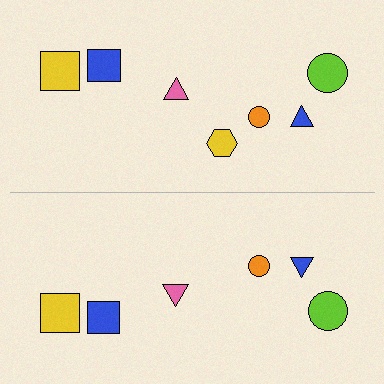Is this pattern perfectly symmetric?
No, the pattern is not perfectly symmetric. A yellow hexagon is missing from the bottom side.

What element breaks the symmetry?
A yellow hexagon is missing from the bottom side.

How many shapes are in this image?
There are 13 shapes in this image.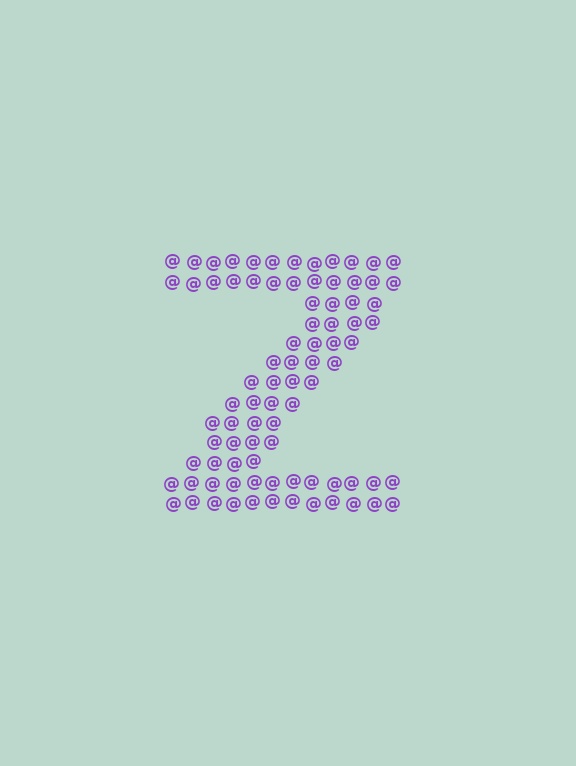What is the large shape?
The large shape is the letter Z.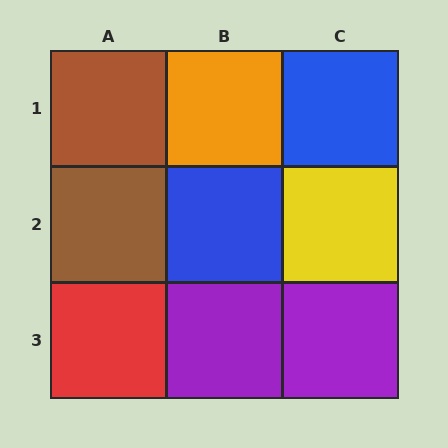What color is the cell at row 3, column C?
Purple.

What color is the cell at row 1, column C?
Blue.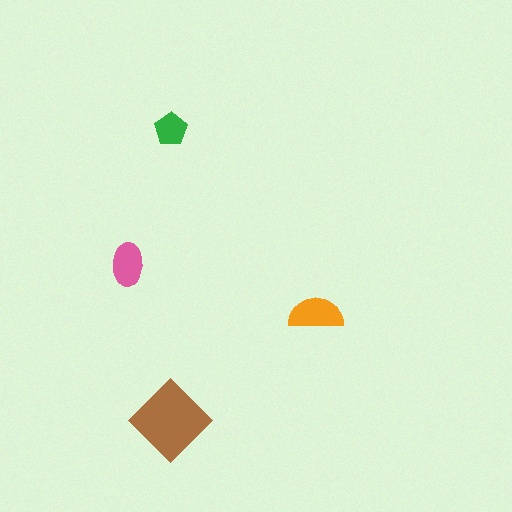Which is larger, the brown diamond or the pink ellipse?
The brown diamond.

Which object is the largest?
The brown diamond.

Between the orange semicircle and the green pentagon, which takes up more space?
The orange semicircle.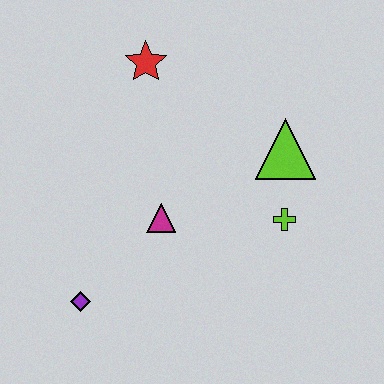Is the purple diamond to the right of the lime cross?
No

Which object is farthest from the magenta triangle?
The red star is farthest from the magenta triangle.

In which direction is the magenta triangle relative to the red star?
The magenta triangle is below the red star.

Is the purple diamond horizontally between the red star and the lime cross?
No